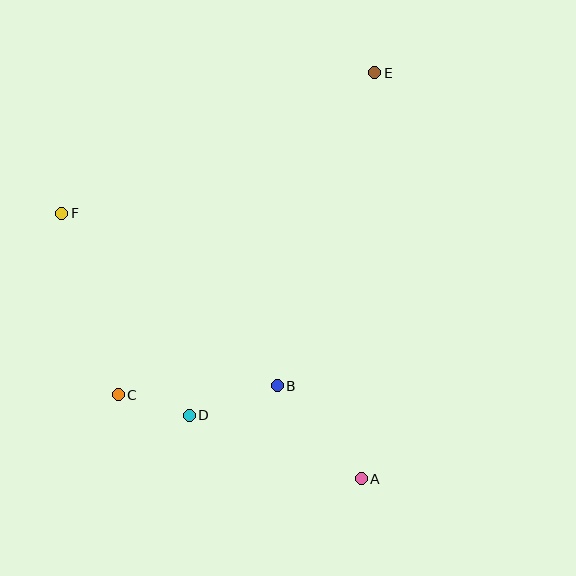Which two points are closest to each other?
Points C and D are closest to each other.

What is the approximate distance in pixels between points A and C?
The distance between A and C is approximately 257 pixels.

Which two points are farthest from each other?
Points C and E are farthest from each other.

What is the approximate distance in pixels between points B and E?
The distance between B and E is approximately 328 pixels.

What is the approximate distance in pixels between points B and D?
The distance between B and D is approximately 93 pixels.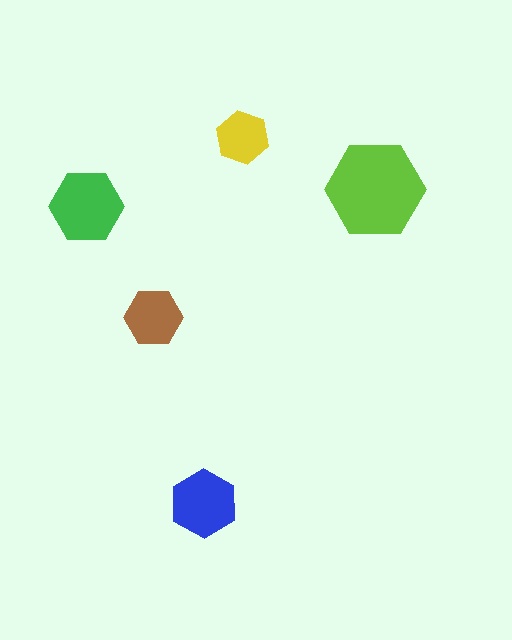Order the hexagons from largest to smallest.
the lime one, the green one, the blue one, the brown one, the yellow one.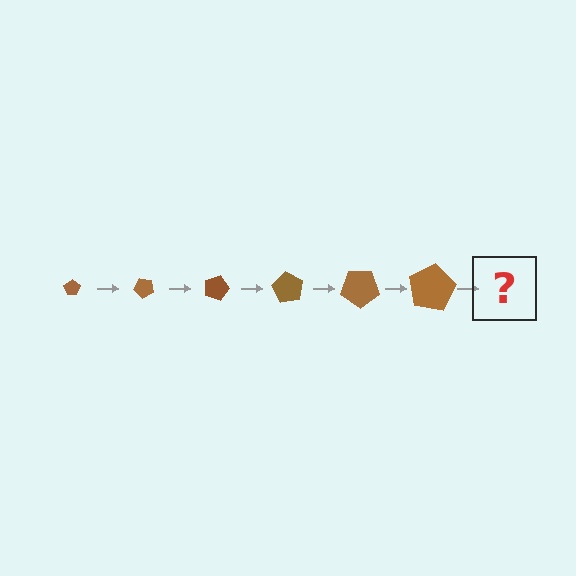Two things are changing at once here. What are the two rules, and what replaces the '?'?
The two rules are that the pentagon grows larger each step and it rotates 45 degrees each step. The '?' should be a pentagon, larger than the previous one and rotated 270 degrees from the start.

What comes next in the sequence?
The next element should be a pentagon, larger than the previous one and rotated 270 degrees from the start.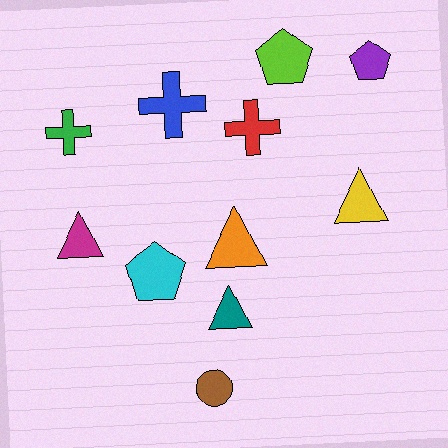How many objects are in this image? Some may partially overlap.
There are 11 objects.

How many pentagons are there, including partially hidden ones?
There are 3 pentagons.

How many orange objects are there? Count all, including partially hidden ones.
There is 1 orange object.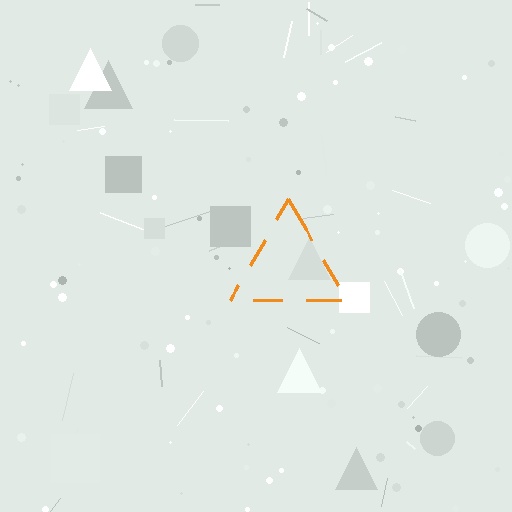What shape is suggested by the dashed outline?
The dashed outline suggests a triangle.